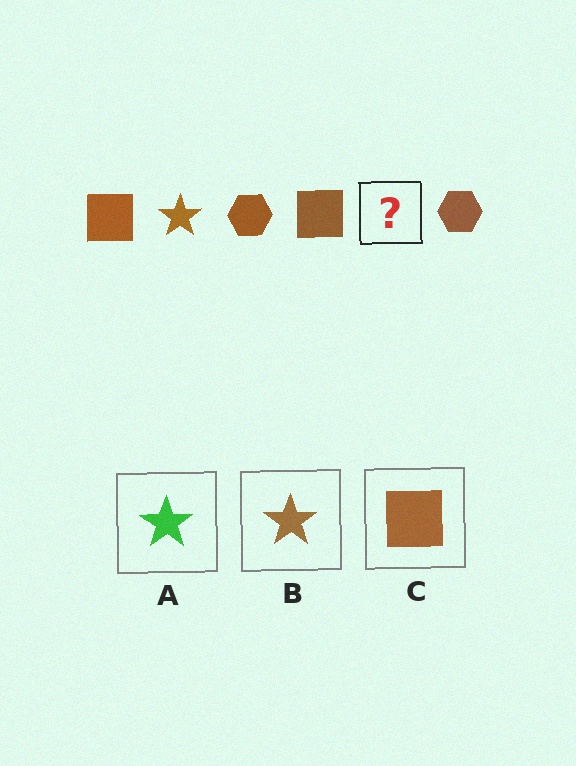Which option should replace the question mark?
Option B.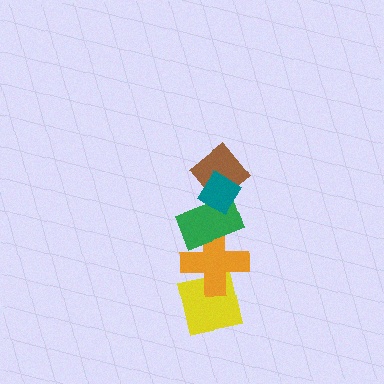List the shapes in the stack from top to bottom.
From top to bottom: the teal diamond, the brown diamond, the green rectangle, the orange cross, the yellow square.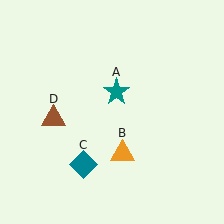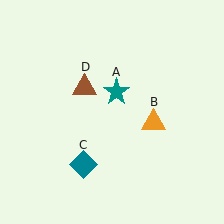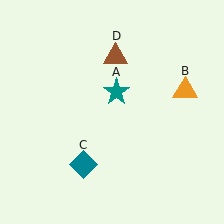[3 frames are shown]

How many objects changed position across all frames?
2 objects changed position: orange triangle (object B), brown triangle (object D).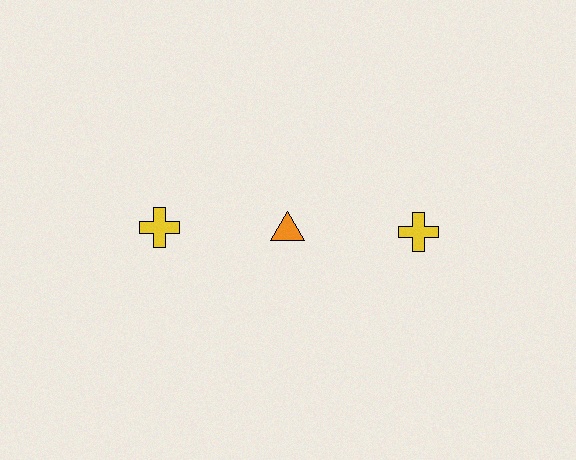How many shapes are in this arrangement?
There are 3 shapes arranged in a grid pattern.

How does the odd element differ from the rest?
It differs in both color (orange instead of yellow) and shape (triangle instead of cross).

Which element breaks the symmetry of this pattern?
The orange triangle in the top row, second from left column breaks the symmetry. All other shapes are yellow crosses.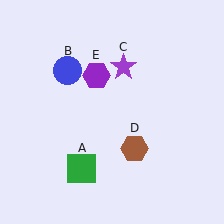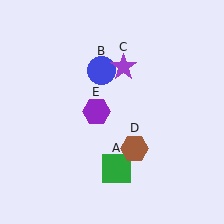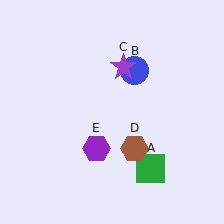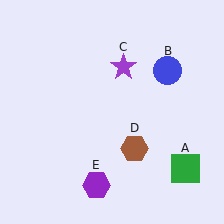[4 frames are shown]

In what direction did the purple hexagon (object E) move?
The purple hexagon (object E) moved down.